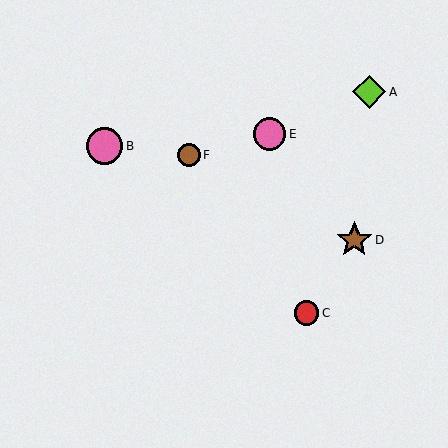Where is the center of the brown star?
The center of the brown star is at (354, 240).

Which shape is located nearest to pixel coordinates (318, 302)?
The red circle (labeled C) at (306, 313) is nearest to that location.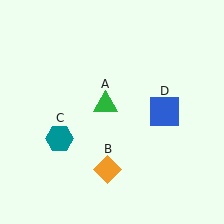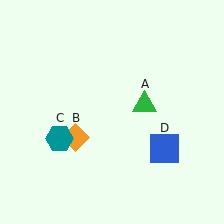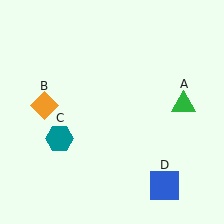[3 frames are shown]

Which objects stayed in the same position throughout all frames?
Teal hexagon (object C) remained stationary.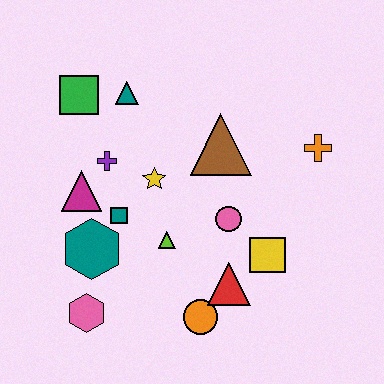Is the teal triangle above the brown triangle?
Yes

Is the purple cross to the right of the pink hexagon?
Yes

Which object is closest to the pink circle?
The yellow square is closest to the pink circle.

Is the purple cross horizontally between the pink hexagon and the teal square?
Yes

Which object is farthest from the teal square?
The orange cross is farthest from the teal square.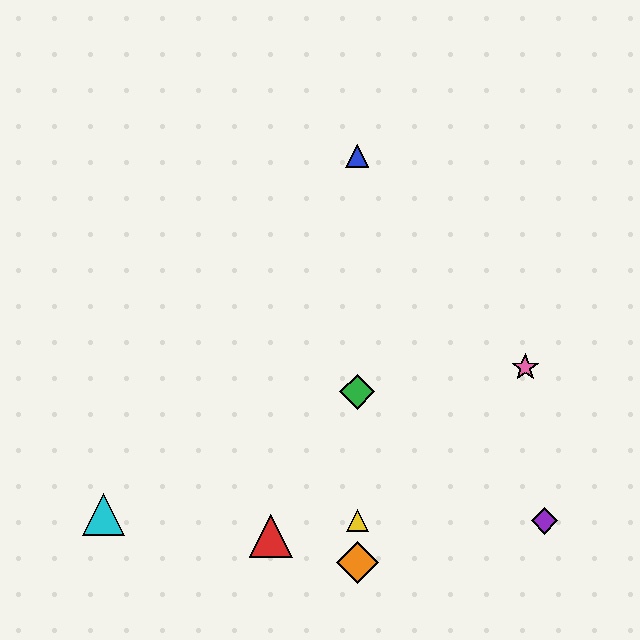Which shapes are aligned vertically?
The blue triangle, the green diamond, the yellow triangle, the orange diamond are aligned vertically.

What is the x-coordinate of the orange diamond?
The orange diamond is at x≈357.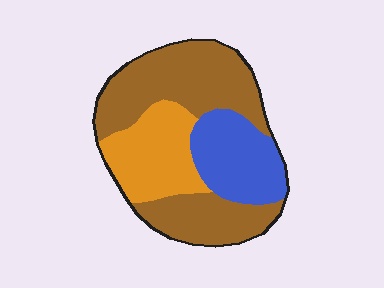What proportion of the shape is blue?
Blue covers roughly 25% of the shape.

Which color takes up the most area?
Brown, at roughly 55%.